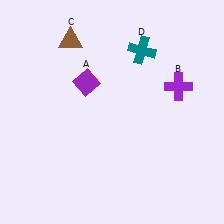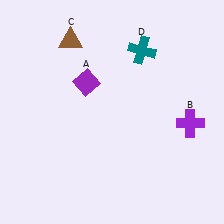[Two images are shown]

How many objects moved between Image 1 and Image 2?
1 object moved between the two images.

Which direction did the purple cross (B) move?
The purple cross (B) moved down.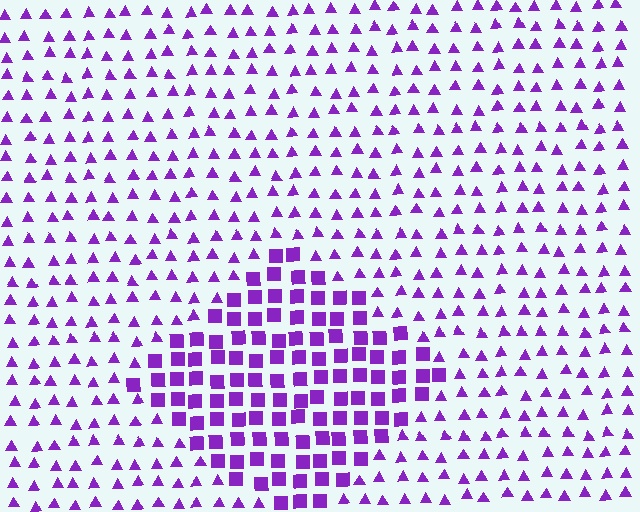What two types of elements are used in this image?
The image uses squares inside the diamond region and triangles outside it.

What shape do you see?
I see a diamond.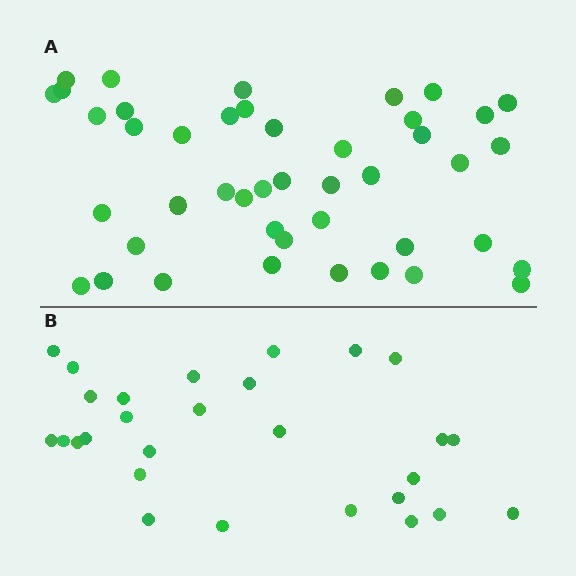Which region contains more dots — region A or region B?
Region A (the top region) has more dots.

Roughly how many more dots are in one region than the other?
Region A has approximately 15 more dots than region B.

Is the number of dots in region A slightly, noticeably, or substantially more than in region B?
Region A has substantially more. The ratio is roughly 1.6 to 1.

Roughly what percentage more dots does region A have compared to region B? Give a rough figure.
About 55% more.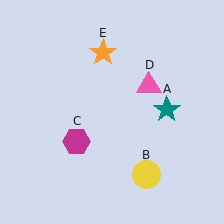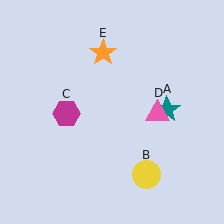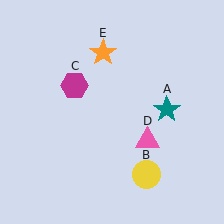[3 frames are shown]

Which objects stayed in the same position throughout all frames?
Teal star (object A) and yellow circle (object B) and orange star (object E) remained stationary.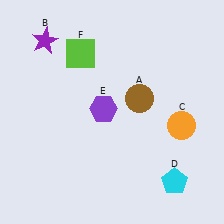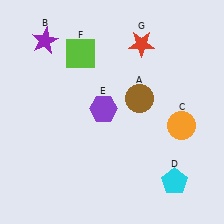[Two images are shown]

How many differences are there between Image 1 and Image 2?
There is 1 difference between the two images.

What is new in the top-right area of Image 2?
A red star (G) was added in the top-right area of Image 2.